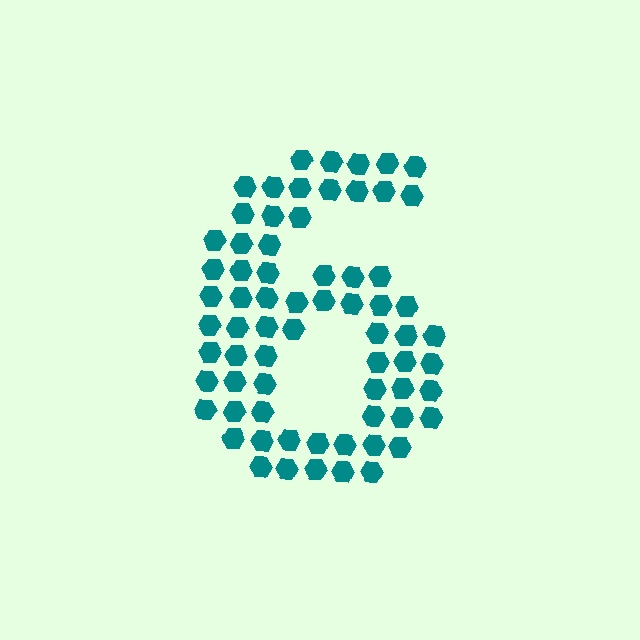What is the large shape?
The large shape is the digit 6.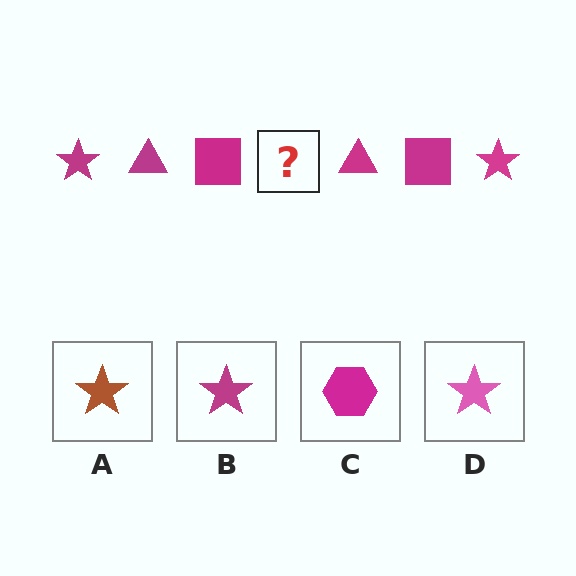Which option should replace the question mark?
Option B.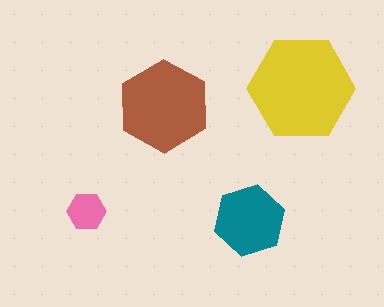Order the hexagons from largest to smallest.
the yellow one, the brown one, the teal one, the pink one.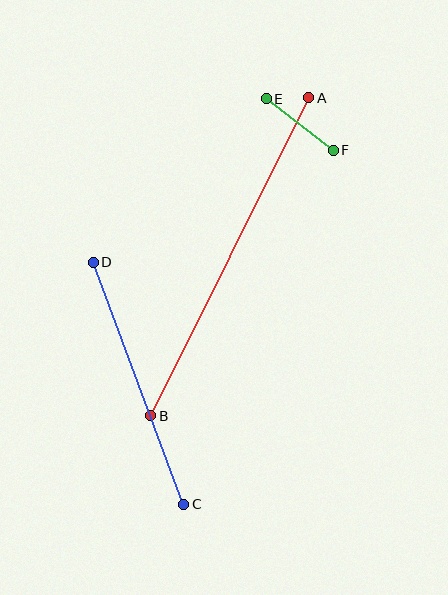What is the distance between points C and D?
The distance is approximately 258 pixels.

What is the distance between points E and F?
The distance is approximately 85 pixels.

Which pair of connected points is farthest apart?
Points A and B are farthest apart.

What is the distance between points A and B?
The distance is approximately 355 pixels.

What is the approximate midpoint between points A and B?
The midpoint is at approximately (230, 257) pixels.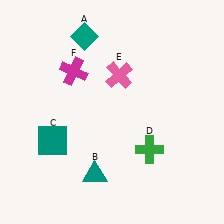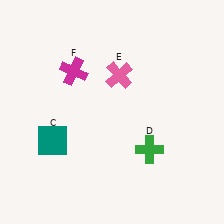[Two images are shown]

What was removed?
The teal diamond (A), the teal triangle (B) were removed in Image 2.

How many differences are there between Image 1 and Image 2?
There are 2 differences between the two images.